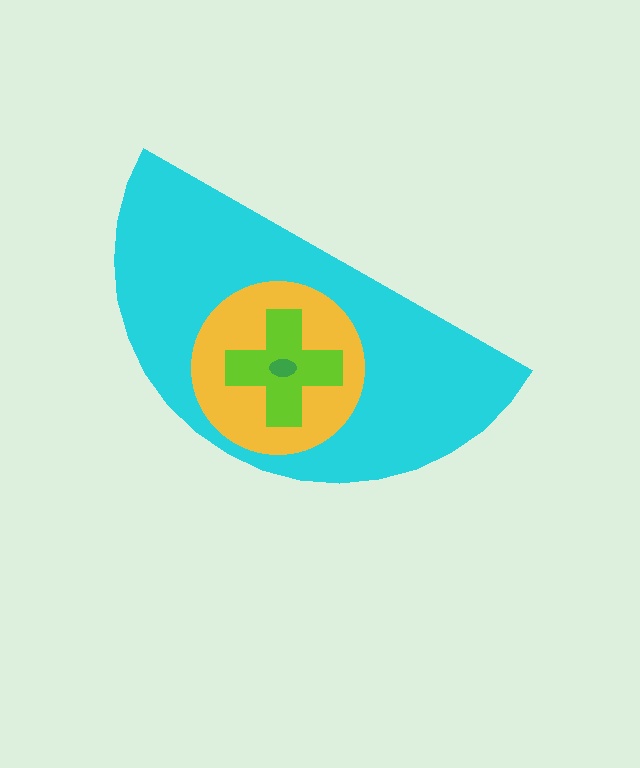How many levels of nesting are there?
4.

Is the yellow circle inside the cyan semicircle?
Yes.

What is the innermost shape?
The green ellipse.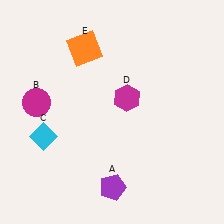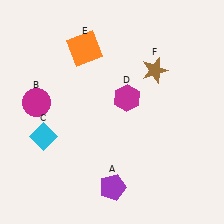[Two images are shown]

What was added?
A brown star (F) was added in Image 2.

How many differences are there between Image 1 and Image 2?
There is 1 difference between the two images.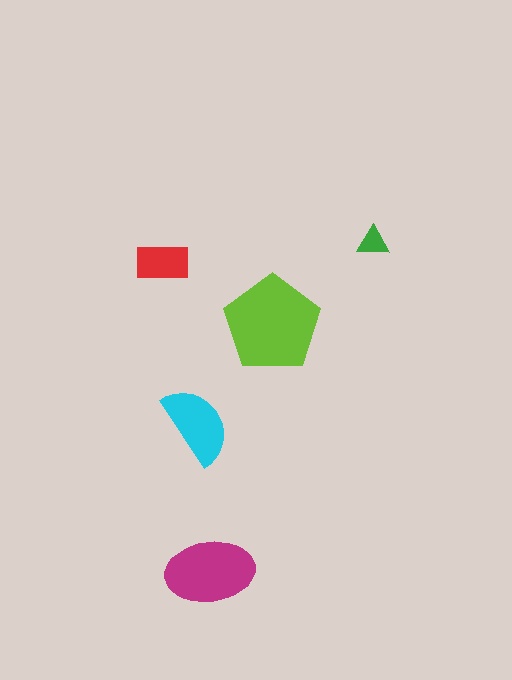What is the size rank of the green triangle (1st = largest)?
5th.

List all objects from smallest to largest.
The green triangle, the red rectangle, the cyan semicircle, the magenta ellipse, the lime pentagon.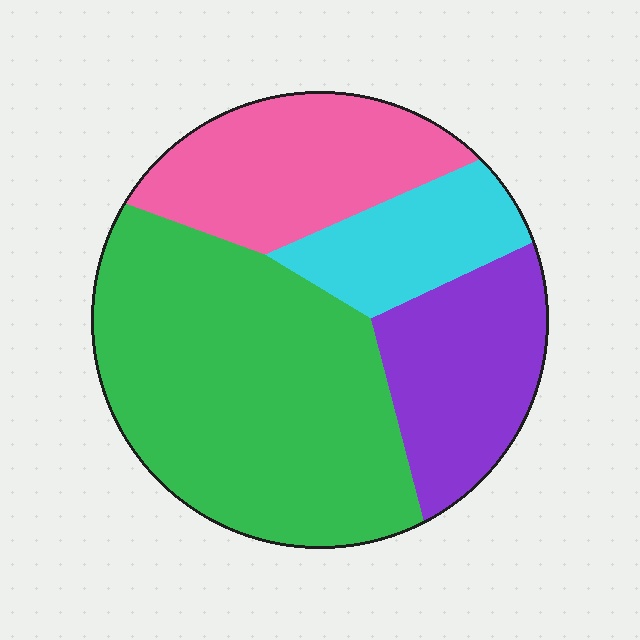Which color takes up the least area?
Cyan, at roughly 15%.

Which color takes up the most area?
Green, at roughly 45%.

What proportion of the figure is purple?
Purple covers around 20% of the figure.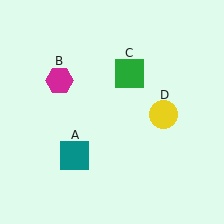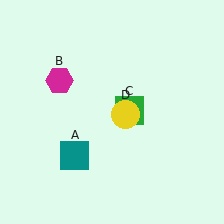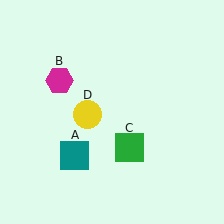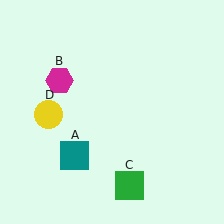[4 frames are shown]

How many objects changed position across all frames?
2 objects changed position: green square (object C), yellow circle (object D).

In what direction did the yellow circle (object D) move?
The yellow circle (object D) moved left.